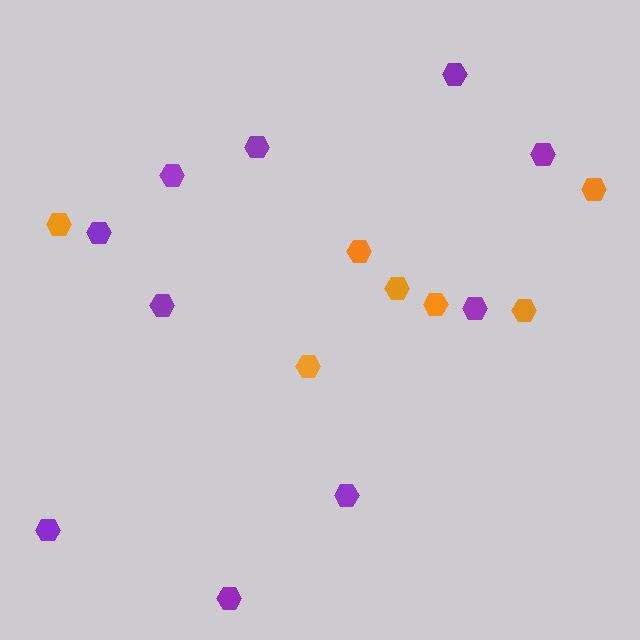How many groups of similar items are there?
There are 2 groups: one group of purple hexagons (10) and one group of orange hexagons (7).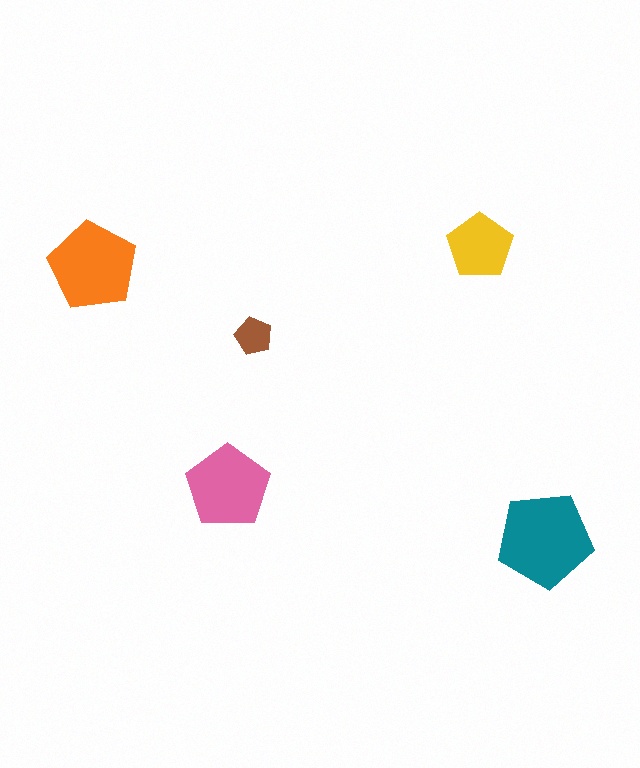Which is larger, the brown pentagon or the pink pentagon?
The pink one.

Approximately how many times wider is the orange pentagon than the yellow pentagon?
About 1.5 times wider.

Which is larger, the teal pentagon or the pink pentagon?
The teal one.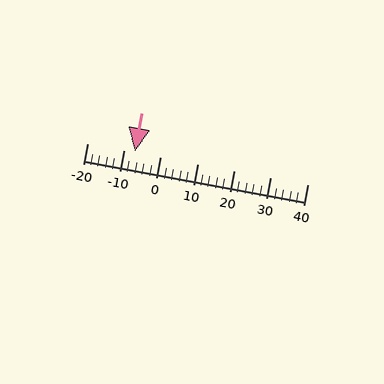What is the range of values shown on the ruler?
The ruler shows values from -20 to 40.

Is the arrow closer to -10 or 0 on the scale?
The arrow is closer to -10.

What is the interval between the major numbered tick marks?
The major tick marks are spaced 10 units apart.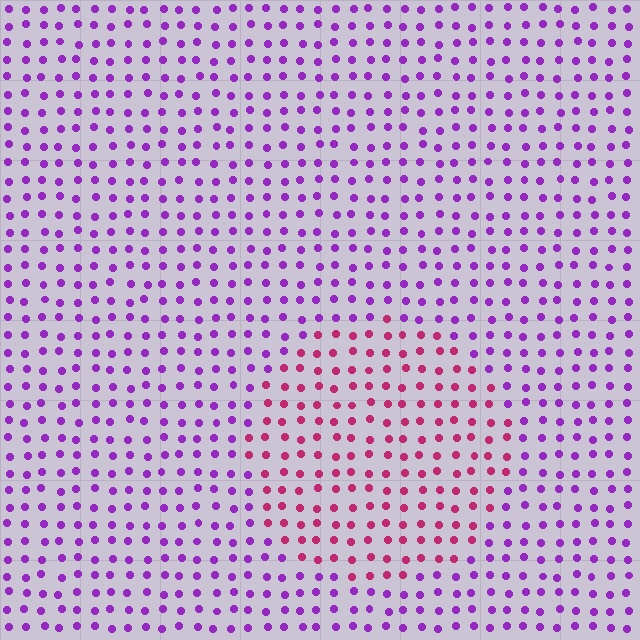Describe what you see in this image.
The image is filled with small purple elements in a uniform arrangement. A circle-shaped region is visible where the elements are tinted to a slightly different hue, forming a subtle color boundary.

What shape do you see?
I see a circle.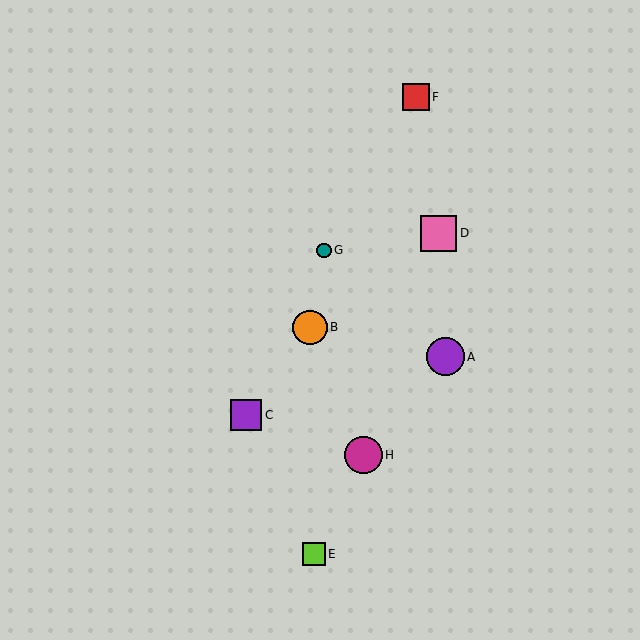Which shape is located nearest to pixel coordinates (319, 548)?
The lime square (labeled E) at (314, 554) is nearest to that location.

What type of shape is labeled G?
Shape G is a teal circle.